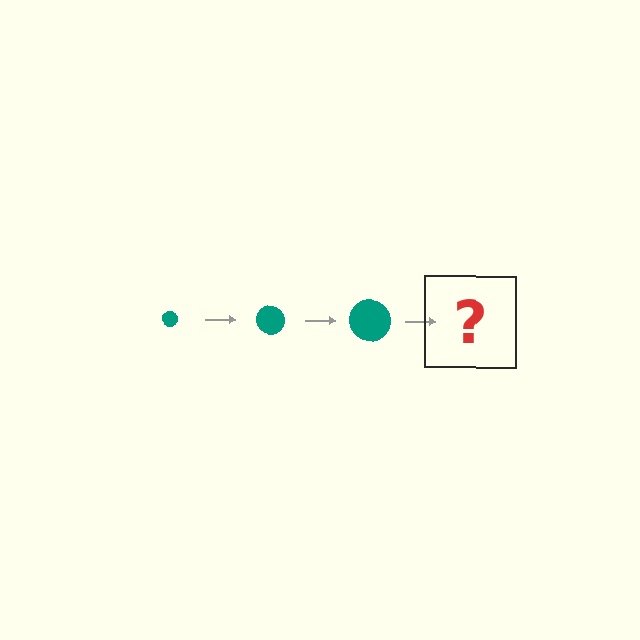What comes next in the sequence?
The next element should be a teal circle, larger than the previous one.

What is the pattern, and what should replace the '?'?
The pattern is that the circle gets progressively larger each step. The '?' should be a teal circle, larger than the previous one.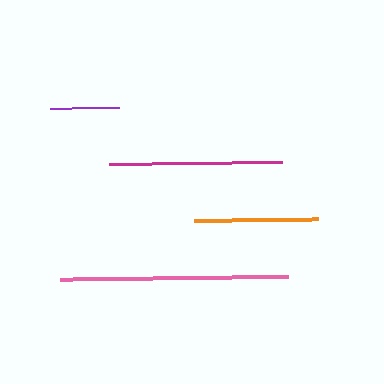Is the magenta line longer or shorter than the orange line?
The magenta line is longer than the orange line.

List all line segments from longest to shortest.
From longest to shortest: pink, magenta, orange, purple.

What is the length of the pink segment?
The pink segment is approximately 228 pixels long.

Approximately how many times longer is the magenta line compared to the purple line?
The magenta line is approximately 2.5 times the length of the purple line.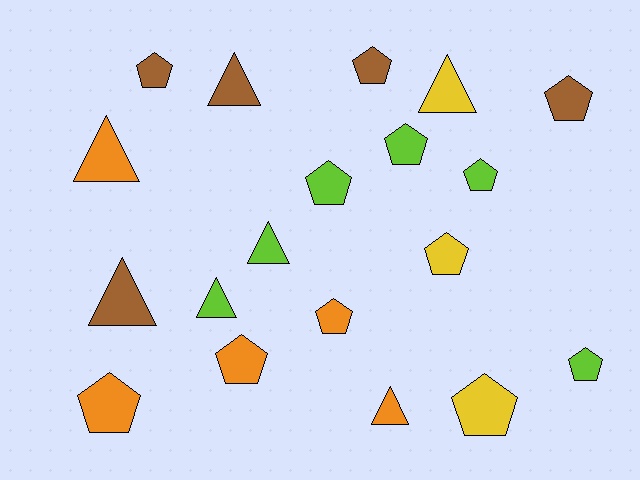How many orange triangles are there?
There are 2 orange triangles.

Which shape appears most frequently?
Pentagon, with 12 objects.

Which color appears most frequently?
Lime, with 6 objects.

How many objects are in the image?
There are 19 objects.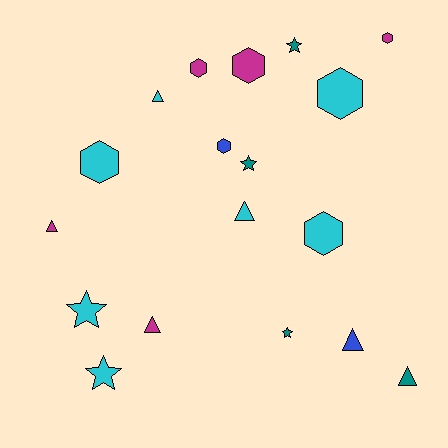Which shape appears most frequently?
Hexagon, with 7 objects.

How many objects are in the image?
There are 18 objects.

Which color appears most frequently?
Cyan, with 7 objects.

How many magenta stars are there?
There are no magenta stars.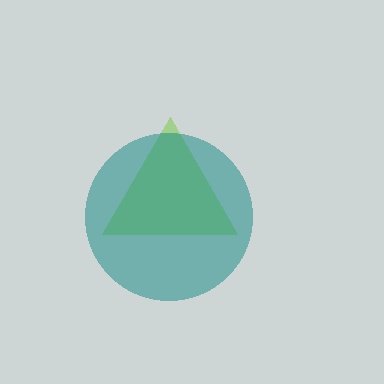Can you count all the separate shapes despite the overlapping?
Yes, there are 2 separate shapes.